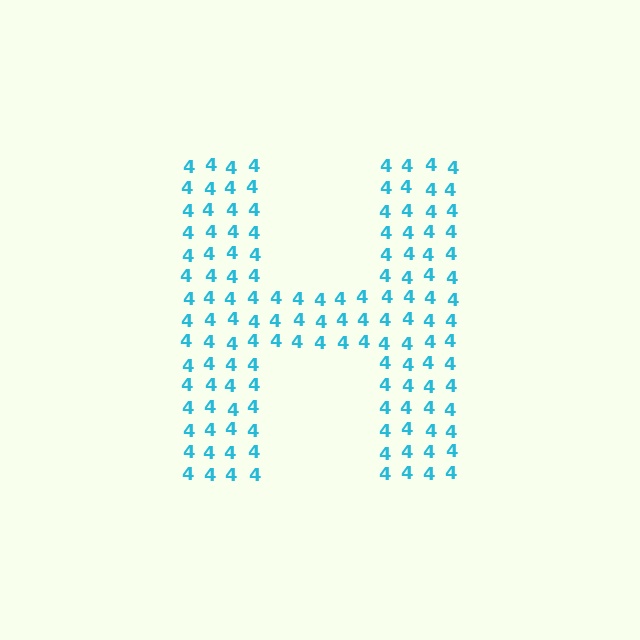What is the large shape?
The large shape is the letter H.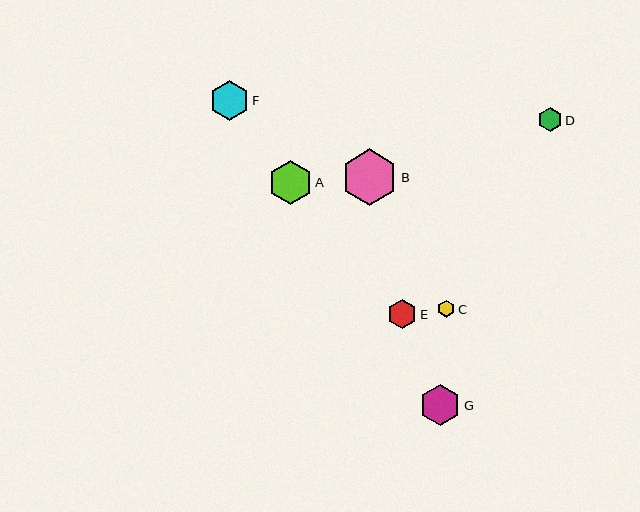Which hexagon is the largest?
Hexagon B is the largest with a size of approximately 56 pixels.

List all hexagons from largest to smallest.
From largest to smallest: B, A, G, F, E, D, C.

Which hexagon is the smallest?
Hexagon C is the smallest with a size of approximately 17 pixels.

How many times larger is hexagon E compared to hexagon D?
Hexagon E is approximately 1.2 times the size of hexagon D.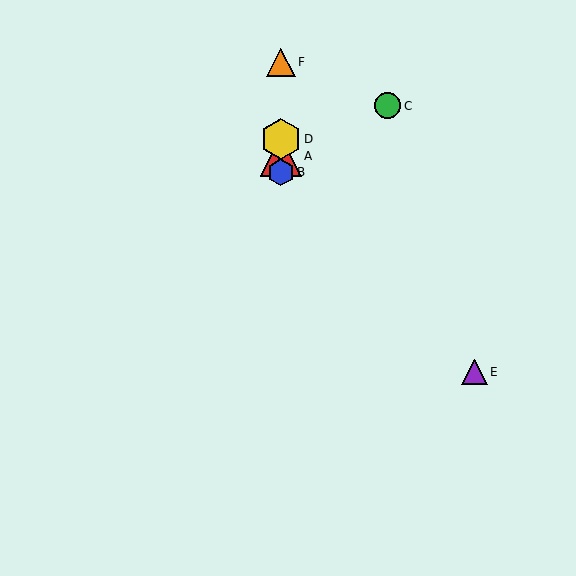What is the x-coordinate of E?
Object E is at x≈475.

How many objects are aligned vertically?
4 objects (A, B, D, F) are aligned vertically.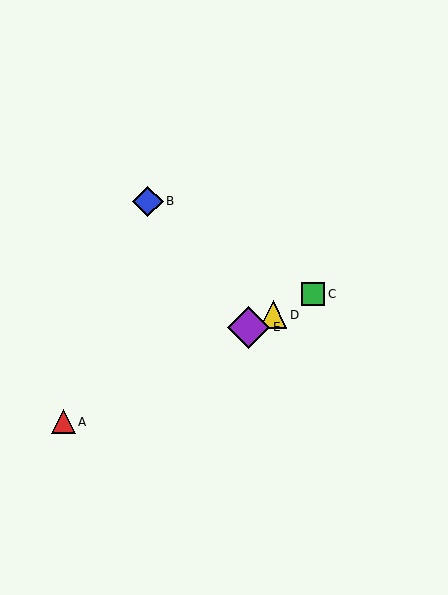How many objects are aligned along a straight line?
4 objects (A, C, D, E) are aligned along a straight line.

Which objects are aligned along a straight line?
Objects A, C, D, E are aligned along a straight line.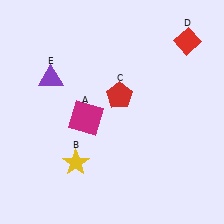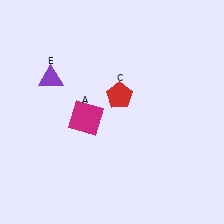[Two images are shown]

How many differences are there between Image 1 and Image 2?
There are 2 differences between the two images.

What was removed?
The yellow star (B), the red diamond (D) were removed in Image 2.